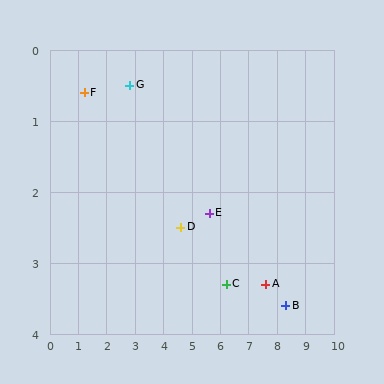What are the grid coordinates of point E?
Point E is at approximately (5.6, 2.3).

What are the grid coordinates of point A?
Point A is at approximately (7.6, 3.3).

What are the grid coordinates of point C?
Point C is at approximately (6.2, 3.3).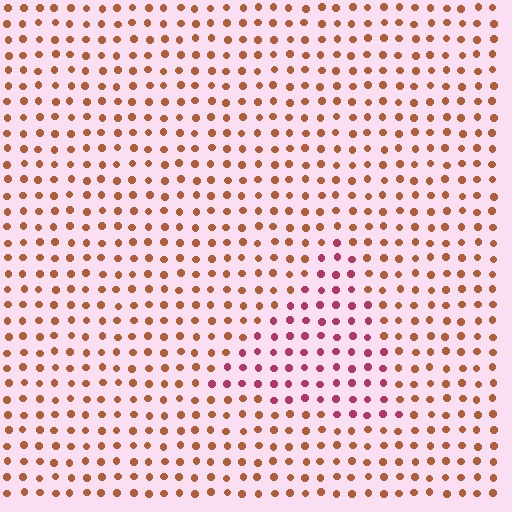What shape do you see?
I see a triangle.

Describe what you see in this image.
The image is filled with small brown elements in a uniform arrangement. A triangle-shaped region is visible where the elements are tinted to a slightly different hue, forming a subtle color boundary.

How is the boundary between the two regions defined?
The boundary is defined purely by a slight shift in hue (about 38 degrees). Spacing, size, and orientation are identical on both sides.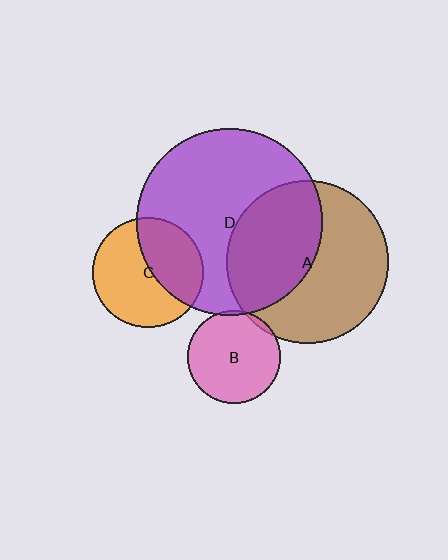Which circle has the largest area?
Circle D (purple).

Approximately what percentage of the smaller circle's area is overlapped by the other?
Approximately 5%.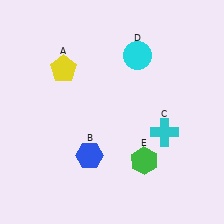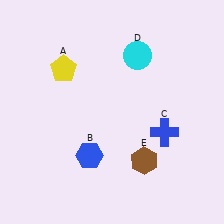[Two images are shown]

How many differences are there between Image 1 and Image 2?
There are 2 differences between the two images.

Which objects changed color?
C changed from cyan to blue. E changed from green to brown.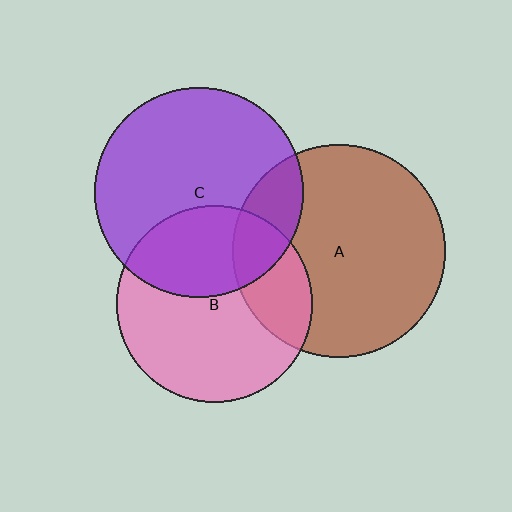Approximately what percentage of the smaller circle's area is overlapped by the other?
Approximately 15%.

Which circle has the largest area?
Circle A (brown).